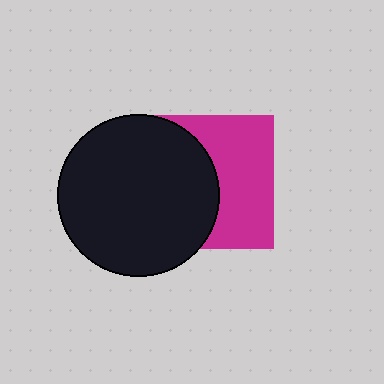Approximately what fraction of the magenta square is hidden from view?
Roughly 51% of the magenta square is hidden behind the black circle.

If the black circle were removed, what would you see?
You would see the complete magenta square.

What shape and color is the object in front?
The object in front is a black circle.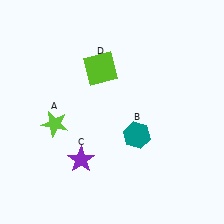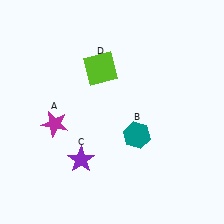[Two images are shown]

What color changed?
The star (A) changed from lime in Image 1 to magenta in Image 2.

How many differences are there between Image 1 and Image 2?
There is 1 difference between the two images.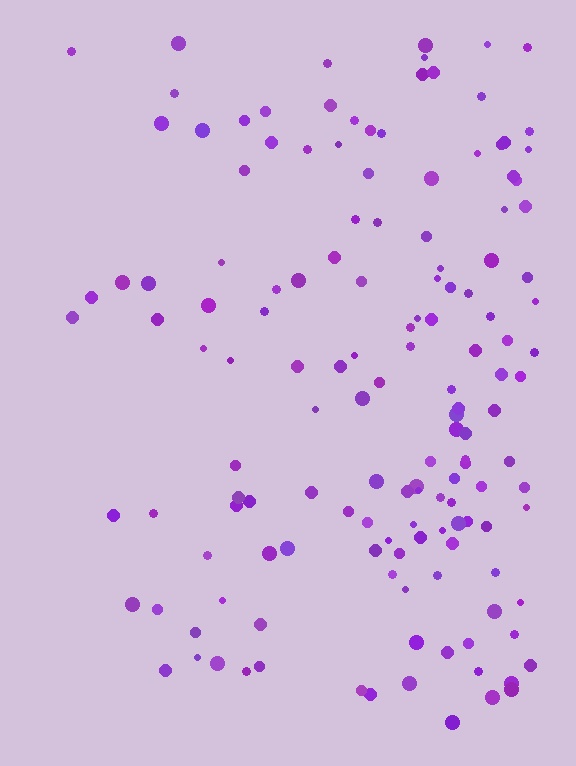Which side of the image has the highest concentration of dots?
The right.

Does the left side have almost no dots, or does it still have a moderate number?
Still a moderate number, just noticeably fewer than the right.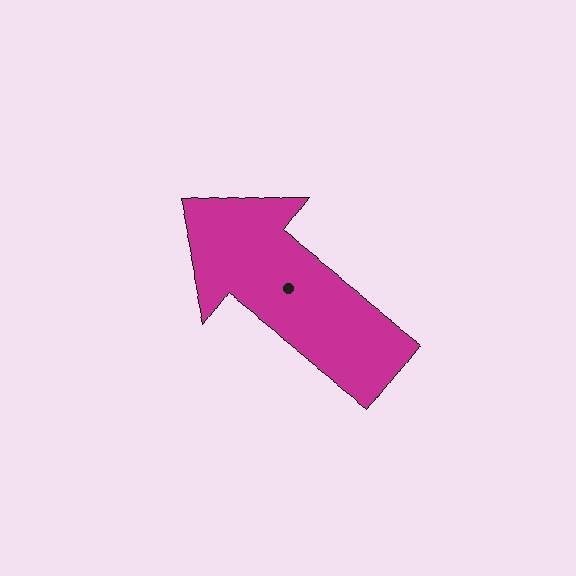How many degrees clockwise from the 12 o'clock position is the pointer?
Approximately 307 degrees.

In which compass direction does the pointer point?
Northwest.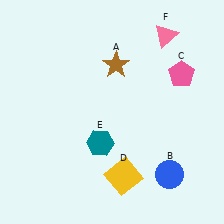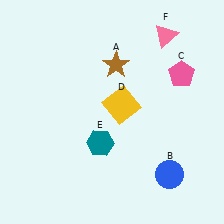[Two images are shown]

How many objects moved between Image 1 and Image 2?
1 object moved between the two images.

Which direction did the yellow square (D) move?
The yellow square (D) moved up.